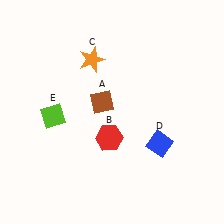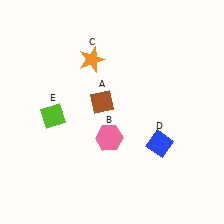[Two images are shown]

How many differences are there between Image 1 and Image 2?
There is 1 difference between the two images.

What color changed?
The hexagon (B) changed from red in Image 1 to pink in Image 2.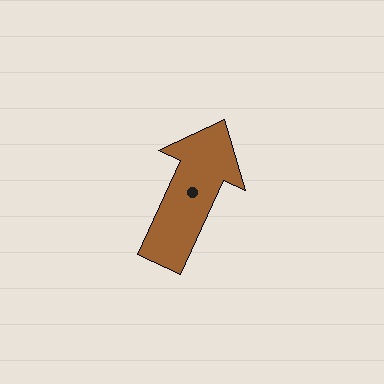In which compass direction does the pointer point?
Northeast.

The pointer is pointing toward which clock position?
Roughly 1 o'clock.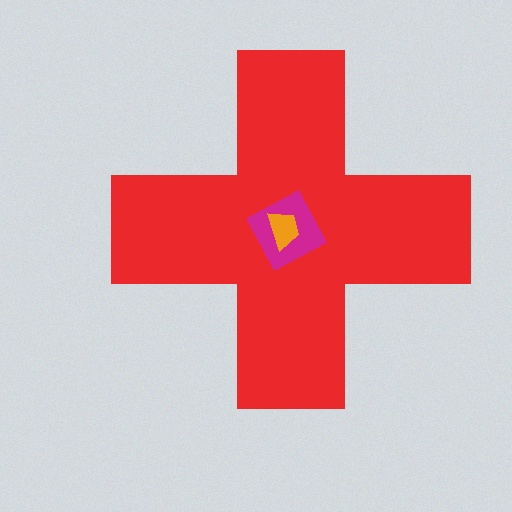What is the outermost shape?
The red cross.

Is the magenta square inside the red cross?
Yes.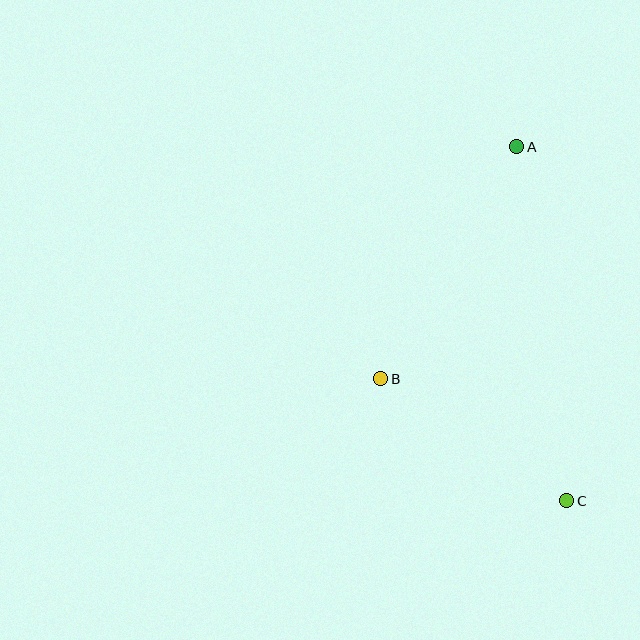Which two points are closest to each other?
Points B and C are closest to each other.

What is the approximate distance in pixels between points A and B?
The distance between A and B is approximately 269 pixels.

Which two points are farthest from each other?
Points A and C are farthest from each other.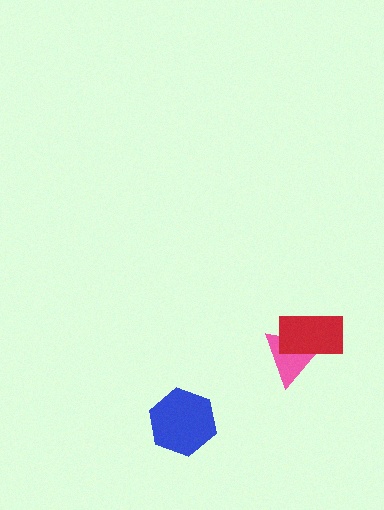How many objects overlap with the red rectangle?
1 object overlaps with the red rectangle.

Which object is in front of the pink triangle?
The red rectangle is in front of the pink triangle.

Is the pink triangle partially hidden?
Yes, it is partially covered by another shape.